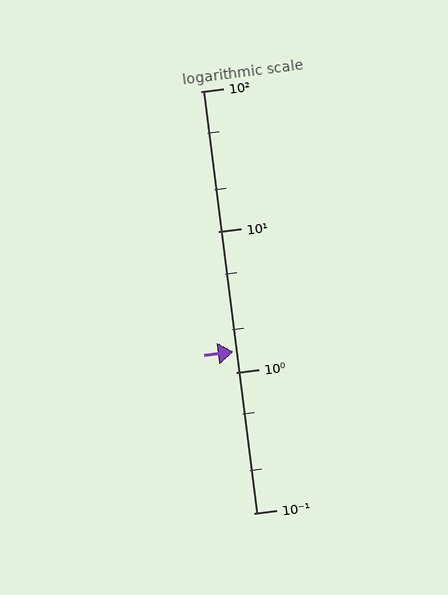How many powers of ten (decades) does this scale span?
The scale spans 3 decades, from 0.1 to 100.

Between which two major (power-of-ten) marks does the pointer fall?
The pointer is between 1 and 10.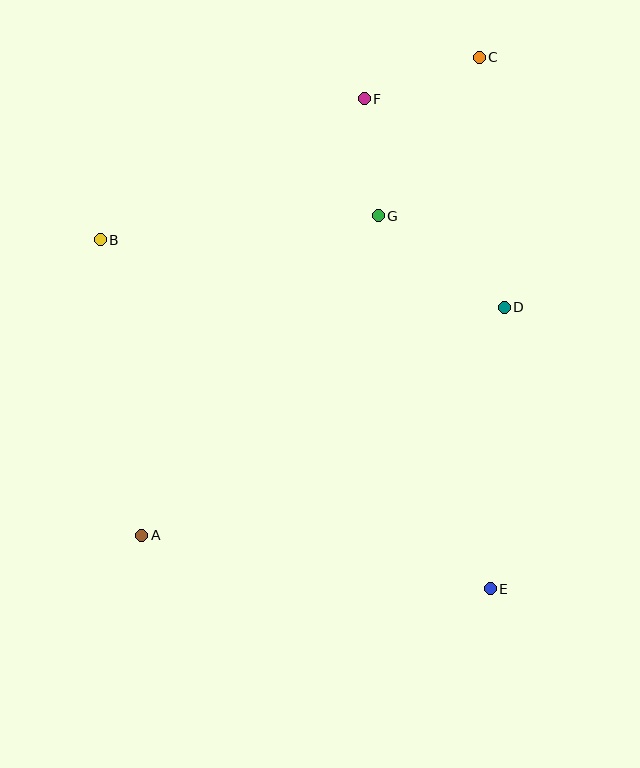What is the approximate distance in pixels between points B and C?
The distance between B and C is approximately 421 pixels.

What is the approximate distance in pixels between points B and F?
The distance between B and F is approximately 299 pixels.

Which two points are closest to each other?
Points F and G are closest to each other.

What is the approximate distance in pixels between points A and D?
The distance between A and D is approximately 428 pixels.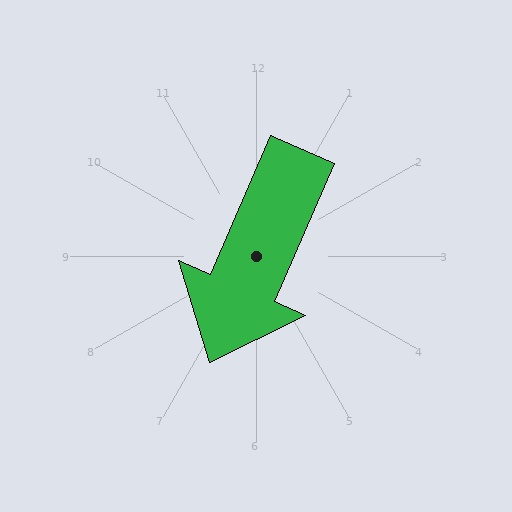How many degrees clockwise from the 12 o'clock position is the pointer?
Approximately 204 degrees.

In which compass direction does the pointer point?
Southwest.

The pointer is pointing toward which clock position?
Roughly 7 o'clock.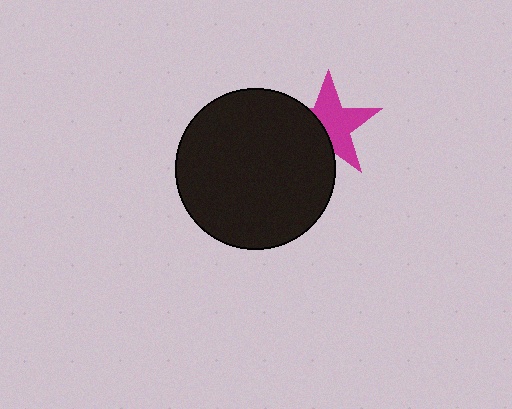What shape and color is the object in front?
The object in front is a black circle.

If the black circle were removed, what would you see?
You would see the complete magenta star.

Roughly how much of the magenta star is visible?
About half of it is visible (roughly 61%).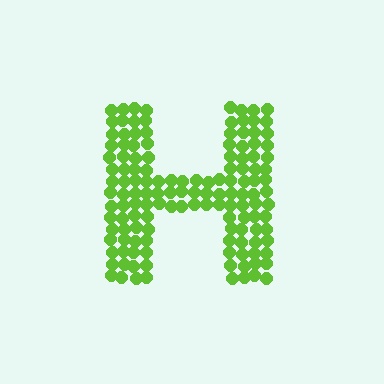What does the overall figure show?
The overall figure shows the letter H.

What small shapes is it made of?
It is made of small circles.